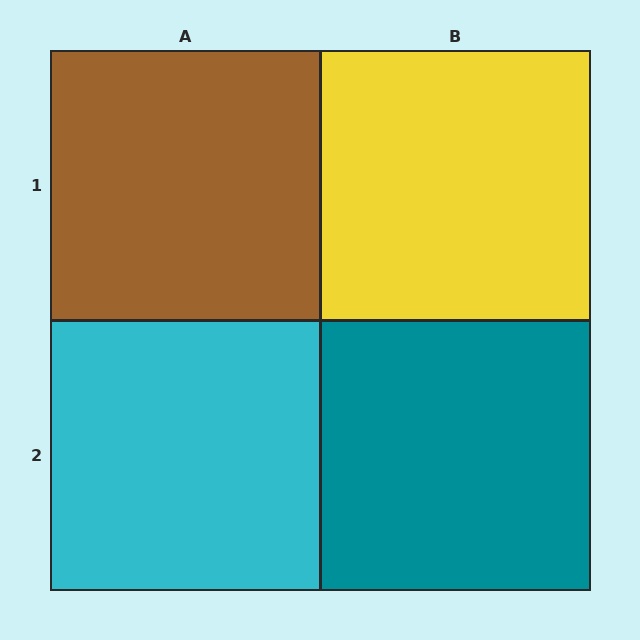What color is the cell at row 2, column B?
Teal.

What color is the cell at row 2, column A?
Cyan.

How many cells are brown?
1 cell is brown.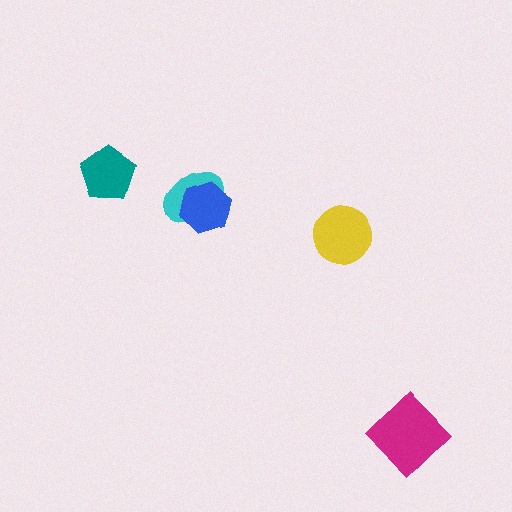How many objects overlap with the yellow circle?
0 objects overlap with the yellow circle.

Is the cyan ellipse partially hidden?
Yes, it is partially covered by another shape.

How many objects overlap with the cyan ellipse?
1 object overlaps with the cyan ellipse.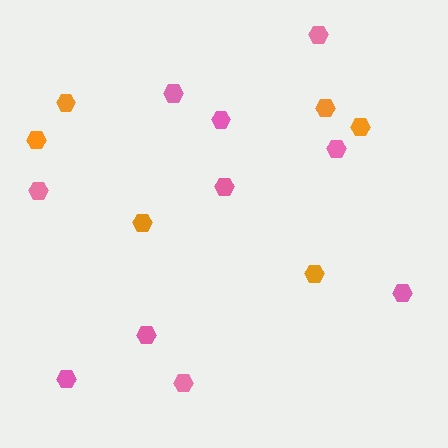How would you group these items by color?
There are 2 groups: one group of orange hexagons (6) and one group of pink hexagons (10).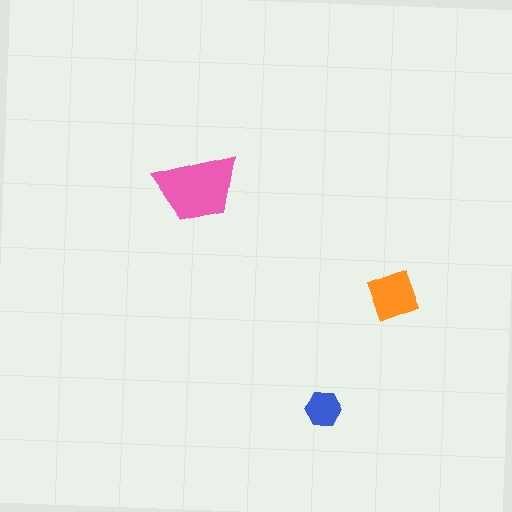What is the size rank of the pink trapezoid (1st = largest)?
1st.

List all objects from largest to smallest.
The pink trapezoid, the orange diamond, the blue hexagon.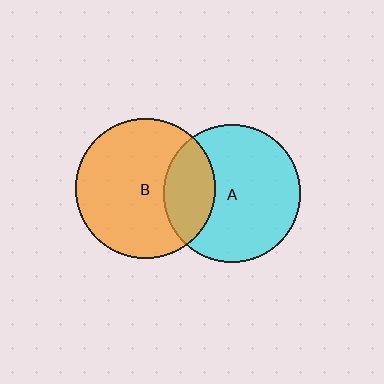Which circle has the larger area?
Circle B (orange).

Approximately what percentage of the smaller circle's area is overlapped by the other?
Approximately 25%.